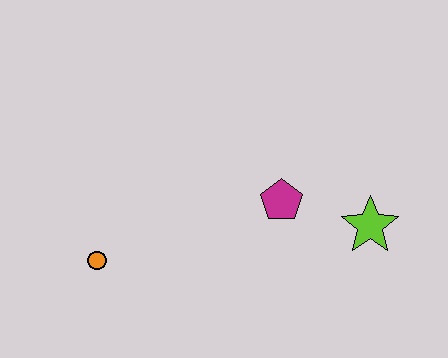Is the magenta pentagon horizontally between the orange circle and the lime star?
Yes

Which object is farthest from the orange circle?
The lime star is farthest from the orange circle.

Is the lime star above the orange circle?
Yes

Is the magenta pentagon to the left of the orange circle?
No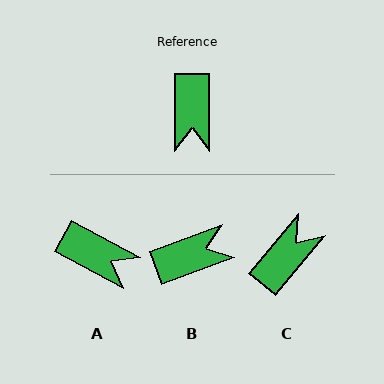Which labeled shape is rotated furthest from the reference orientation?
C, about 140 degrees away.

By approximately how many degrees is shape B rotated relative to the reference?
Approximately 111 degrees counter-clockwise.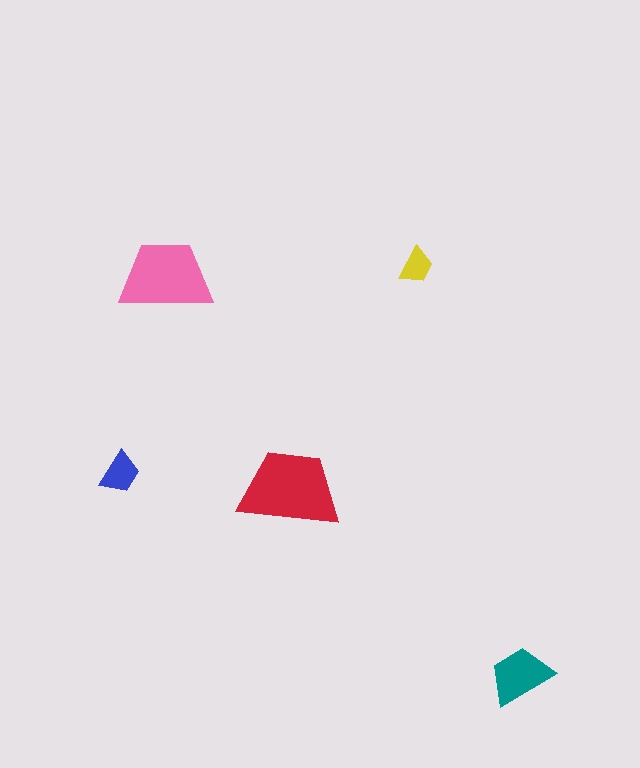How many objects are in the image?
There are 5 objects in the image.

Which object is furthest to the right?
The teal trapezoid is rightmost.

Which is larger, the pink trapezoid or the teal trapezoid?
The pink one.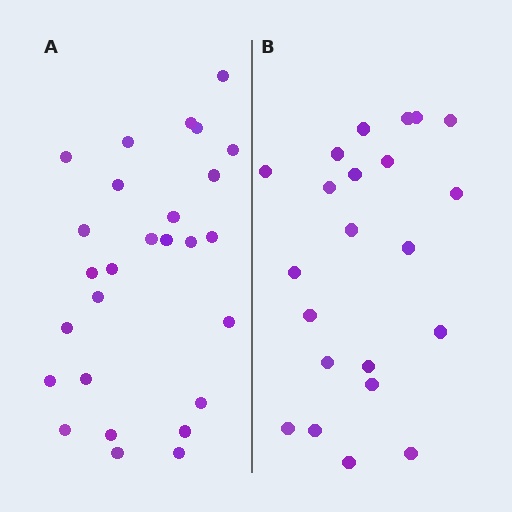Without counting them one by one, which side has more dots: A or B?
Region A (the left region) has more dots.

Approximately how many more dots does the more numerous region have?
Region A has about 5 more dots than region B.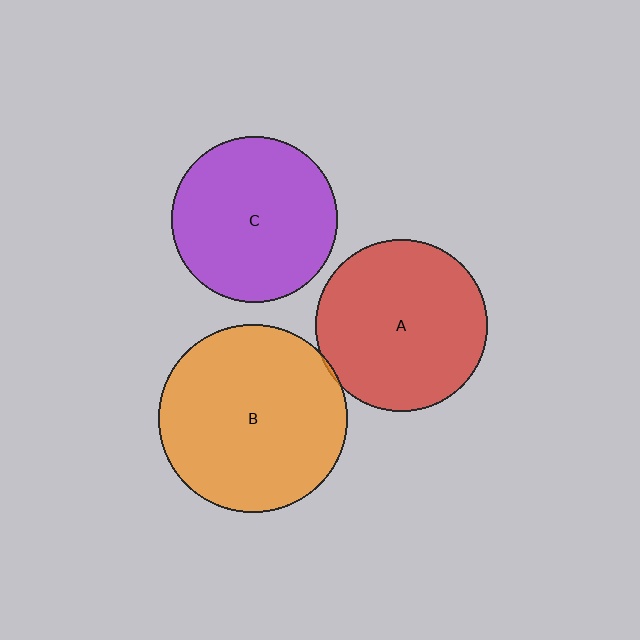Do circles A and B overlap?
Yes.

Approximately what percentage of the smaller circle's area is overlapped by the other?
Approximately 5%.